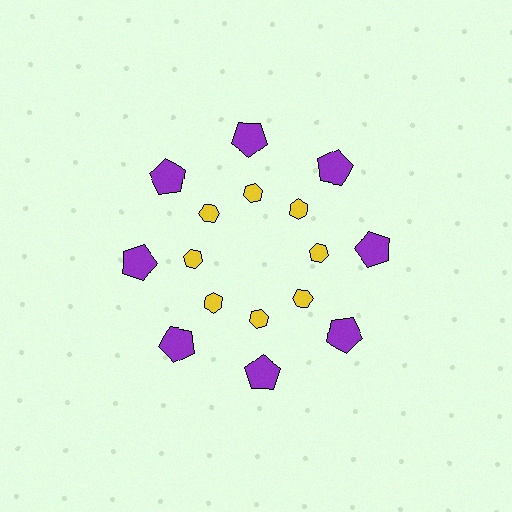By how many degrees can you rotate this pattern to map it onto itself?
The pattern maps onto itself every 45 degrees of rotation.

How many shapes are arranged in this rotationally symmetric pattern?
There are 16 shapes, arranged in 8 groups of 2.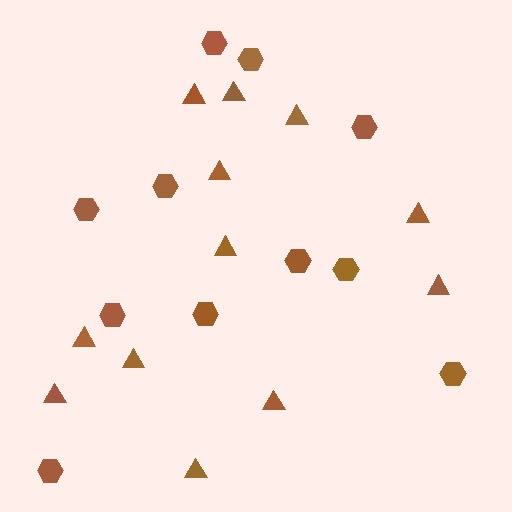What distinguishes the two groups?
There are 2 groups: one group of hexagons (11) and one group of triangles (12).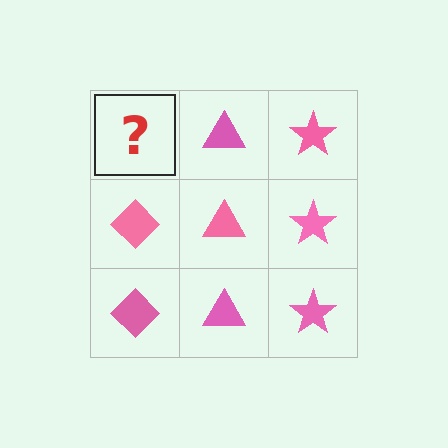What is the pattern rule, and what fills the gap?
The rule is that each column has a consistent shape. The gap should be filled with a pink diamond.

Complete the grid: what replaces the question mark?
The question mark should be replaced with a pink diamond.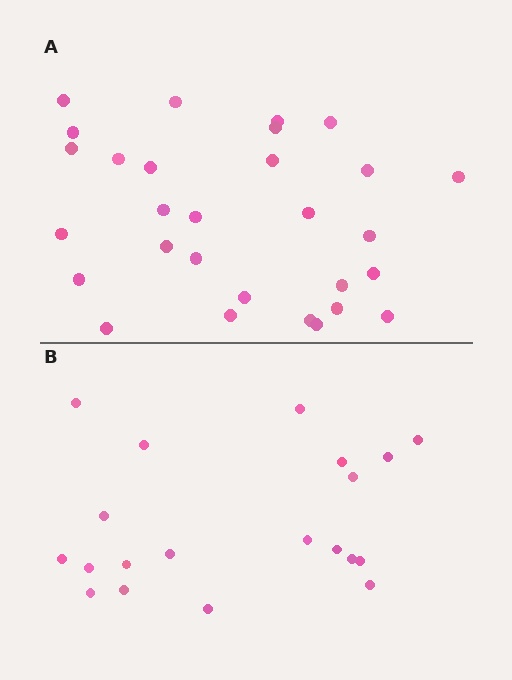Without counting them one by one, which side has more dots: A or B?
Region A (the top region) has more dots.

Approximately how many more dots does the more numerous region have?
Region A has roughly 8 or so more dots than region B.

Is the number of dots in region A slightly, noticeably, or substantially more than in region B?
Region A has substantially more. The ratio is roughly 1.4 to 1.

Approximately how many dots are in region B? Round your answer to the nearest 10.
About 20 dots.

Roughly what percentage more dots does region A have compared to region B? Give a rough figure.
About 45% more.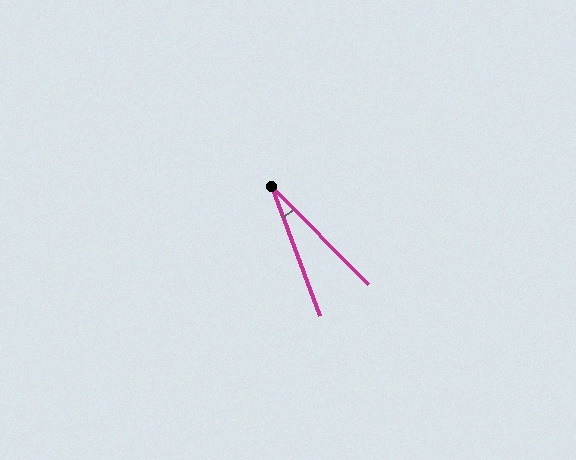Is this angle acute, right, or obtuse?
It is acute.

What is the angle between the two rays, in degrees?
Approximately 25 degrees.